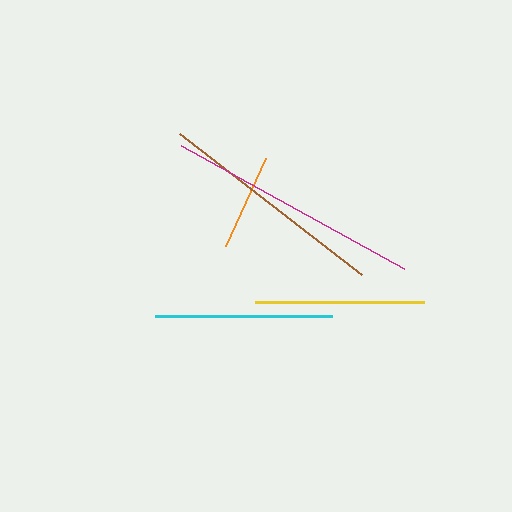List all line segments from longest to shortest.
From longest to shortest: magenta, brown, cyan, yellow, orange.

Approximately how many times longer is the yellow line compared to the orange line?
The yellow line is approximately 1.8 times the length of the orange line.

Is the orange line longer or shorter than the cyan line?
The cyan line is longer than the orange line.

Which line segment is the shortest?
The orange line is the shortest at approximately 97 pixels.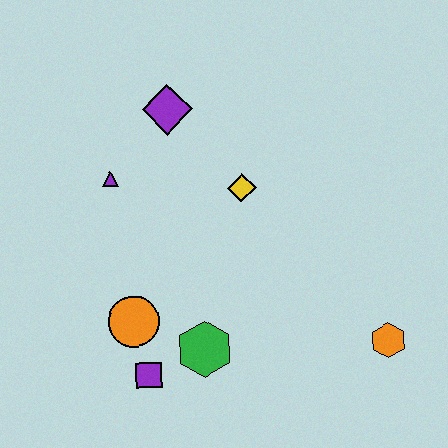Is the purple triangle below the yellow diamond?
No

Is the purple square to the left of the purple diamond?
Yes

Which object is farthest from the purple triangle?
The orange hexagon is farthest from the purple triangle.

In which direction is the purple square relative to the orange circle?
The purple square is below the orange circle.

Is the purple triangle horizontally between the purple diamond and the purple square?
No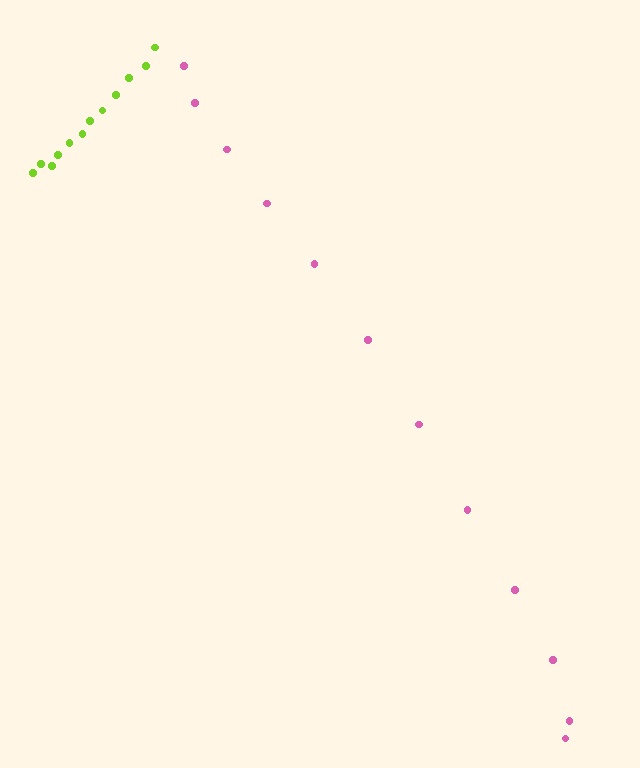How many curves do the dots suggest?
There are 2 distinct paths.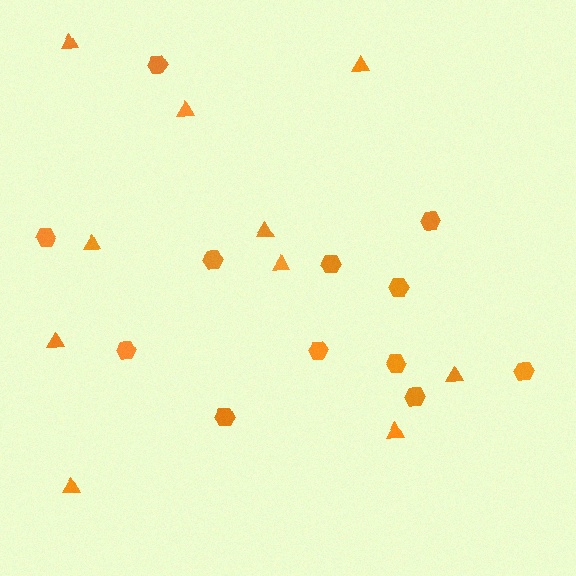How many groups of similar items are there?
There are 2 groups: one group of hexagons (12) and one group of triangles (10).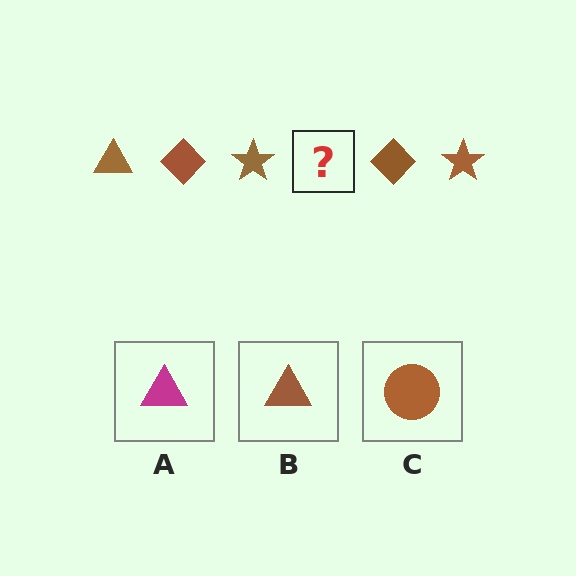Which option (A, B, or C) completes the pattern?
B.